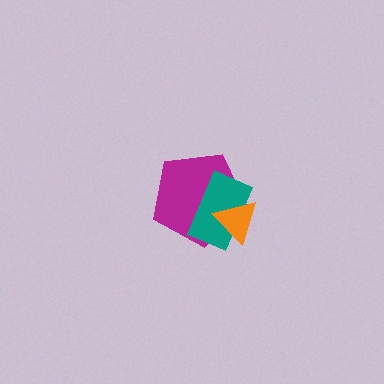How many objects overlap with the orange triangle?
2 objects overlap with the orange triangle.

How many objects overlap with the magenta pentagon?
2 objects overlap with the magenta pentagon.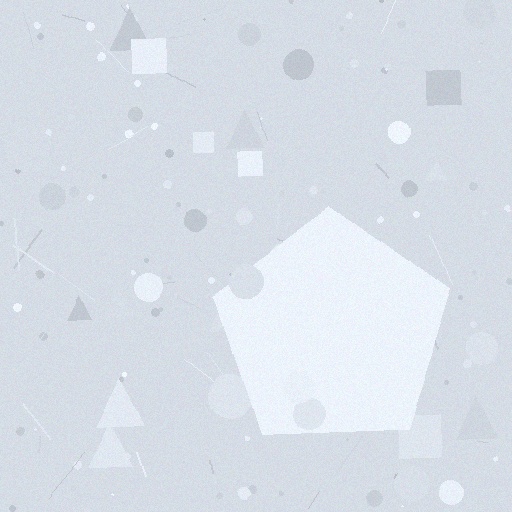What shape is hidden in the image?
A pentagon is hidden in the image.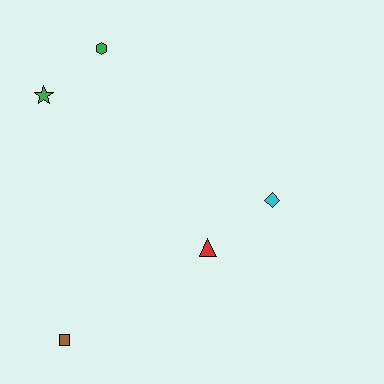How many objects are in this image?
There are 5 objects.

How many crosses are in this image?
There are no crosses.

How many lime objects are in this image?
There are no lime objects.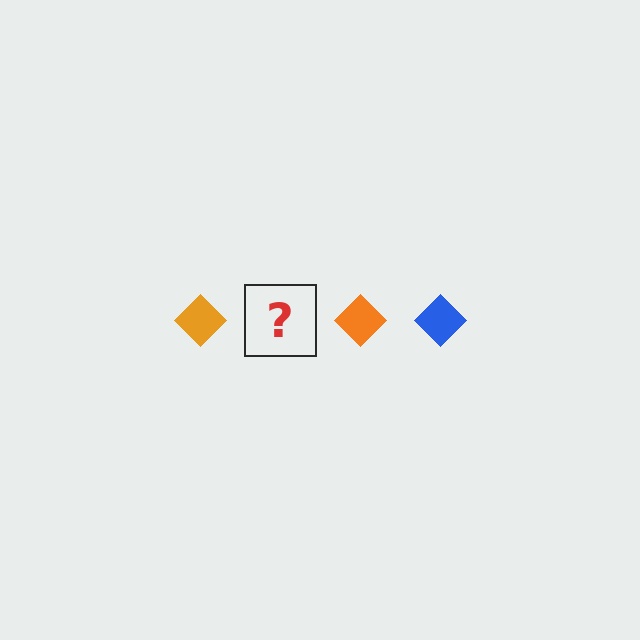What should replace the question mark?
The question mark should be replaced with a blue diamond.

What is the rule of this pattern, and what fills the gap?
The rule is that the pattern cycles through orange, blue diamonds. The gap should be filled with a blue diamond.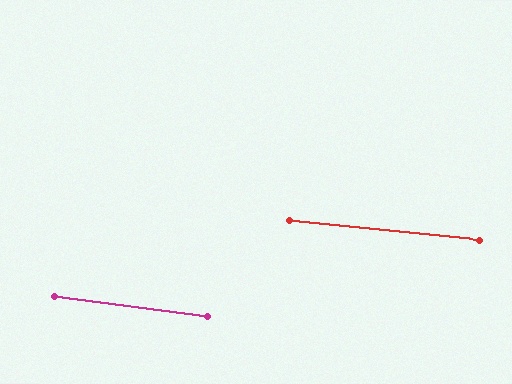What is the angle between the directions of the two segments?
Approximately 2 degrees.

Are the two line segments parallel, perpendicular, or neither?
Parallel — their directions differ by only 1.9°.